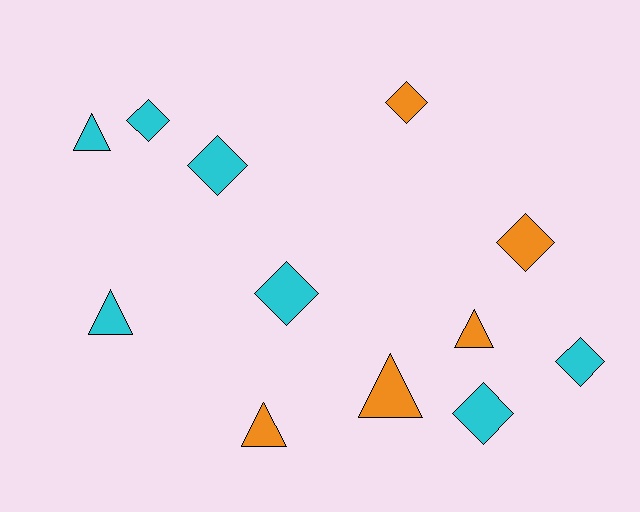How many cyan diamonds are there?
There are 5 cyan diamonds.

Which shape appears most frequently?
Diamond, with 7 objects.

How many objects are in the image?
There are 12 objects.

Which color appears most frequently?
Cyan, with 7 objects.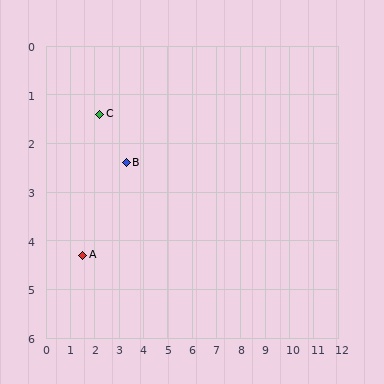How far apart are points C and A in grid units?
Points C and A are about 3.0 grid units apart.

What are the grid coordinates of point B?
Point B is at approximately (3.3, 2.4).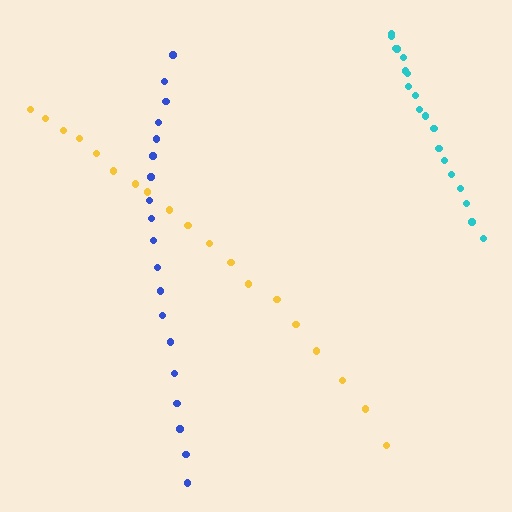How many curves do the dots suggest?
There are 3 distinct paths.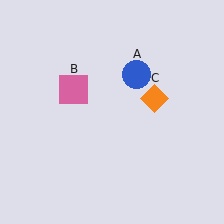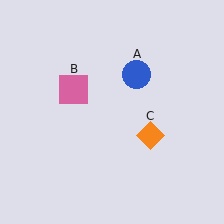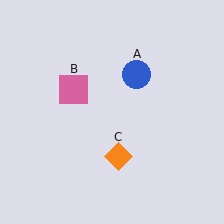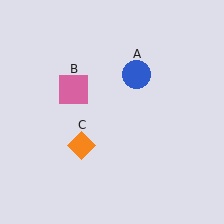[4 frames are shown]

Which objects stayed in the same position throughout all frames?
Blue circle (object A) and pink square (object B) remained stationary.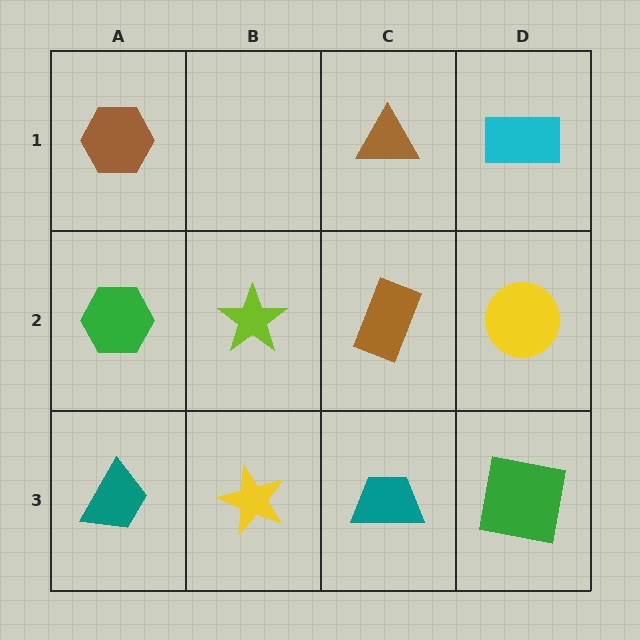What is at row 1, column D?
A cyan rectangle.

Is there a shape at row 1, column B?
No, that cell is empty.